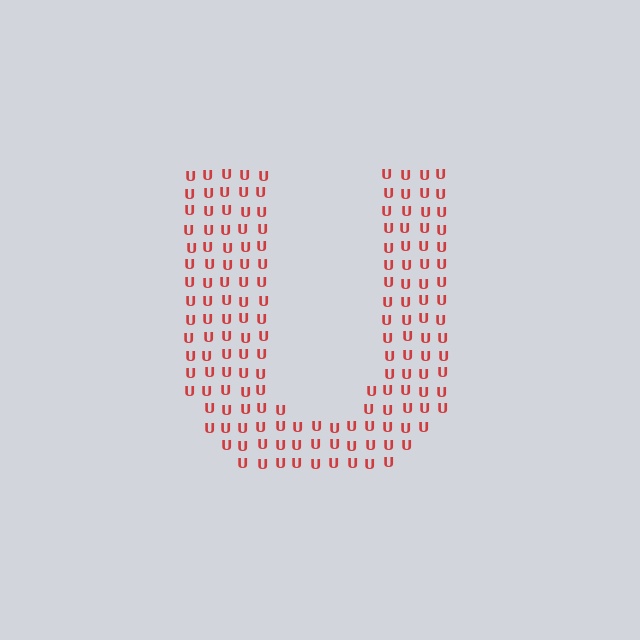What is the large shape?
The large shape is the letter U.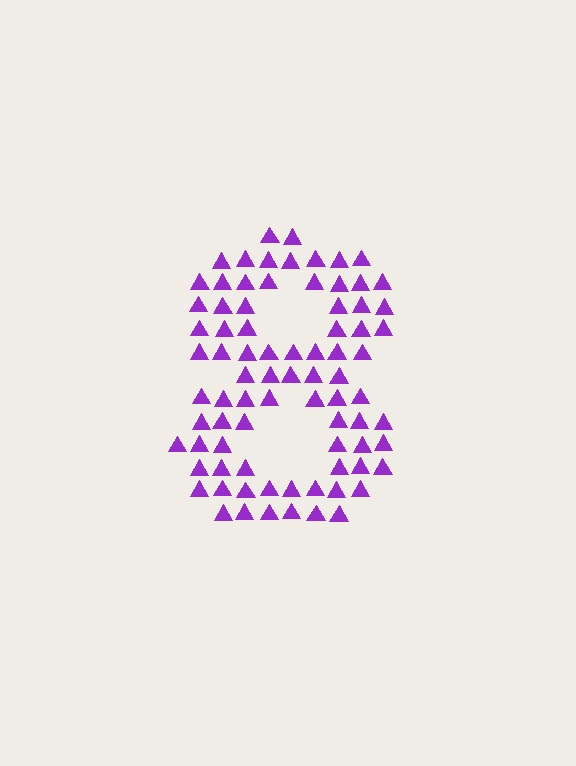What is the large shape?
The large shape is the digit 8.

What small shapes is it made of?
It is made of small triangles.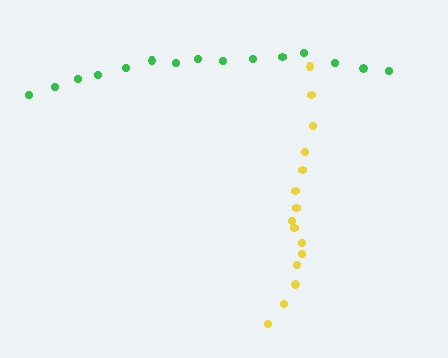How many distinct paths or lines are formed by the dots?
There are 2 distinct paths.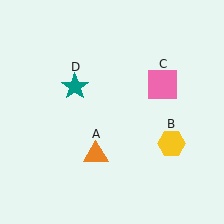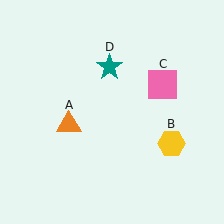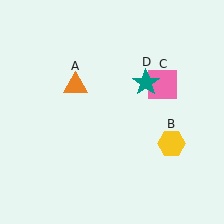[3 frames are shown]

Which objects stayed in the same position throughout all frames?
Yellow hexagon (object B) and pink square (object C) remained stationary.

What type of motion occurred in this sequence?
The orange triangle (object A), teal star (object D) rotated clockwise around the center of the scene.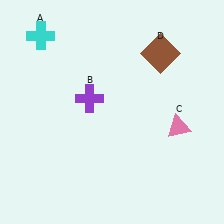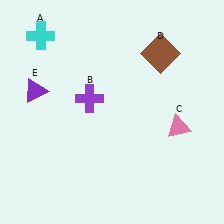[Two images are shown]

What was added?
A purple triangle (E) was added in Image 2.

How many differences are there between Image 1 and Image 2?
There is 1 difference between the two images.